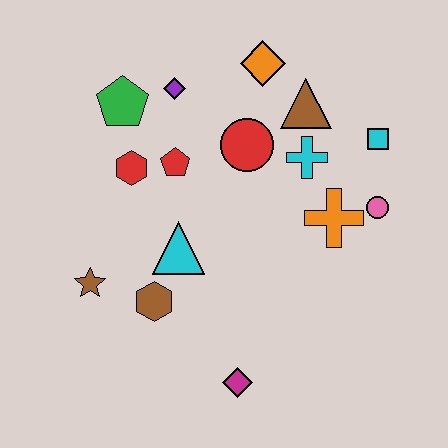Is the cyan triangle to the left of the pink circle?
Yes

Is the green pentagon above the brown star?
Yes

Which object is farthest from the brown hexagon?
The cyan square is farthest from the brown hexagon.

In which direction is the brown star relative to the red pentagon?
The brown star is below the red pentagon.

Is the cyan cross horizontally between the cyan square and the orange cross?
No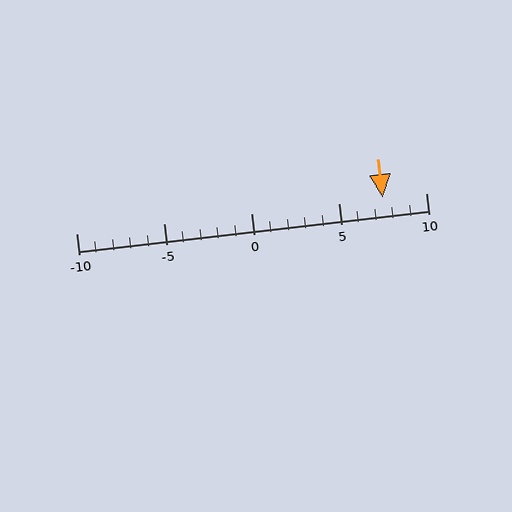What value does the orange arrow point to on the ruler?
The orange arrow points to approximately 8.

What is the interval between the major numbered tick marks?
The major tick marks are spaced 5 units apart.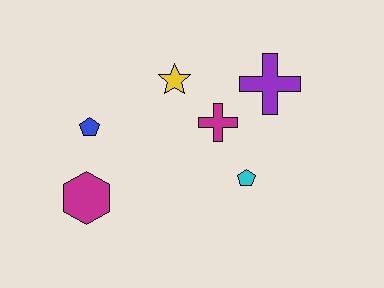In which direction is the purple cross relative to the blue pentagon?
The purple cross is to the right of the blue pentagon.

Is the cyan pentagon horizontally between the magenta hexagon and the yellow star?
No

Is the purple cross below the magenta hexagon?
No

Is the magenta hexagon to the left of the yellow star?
Yes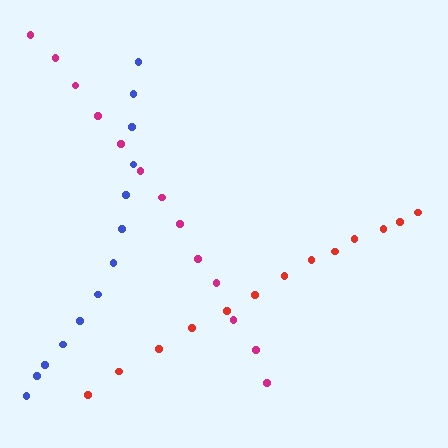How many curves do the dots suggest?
There are 3 distinct paths.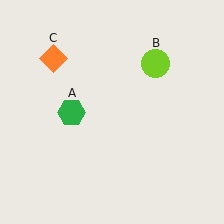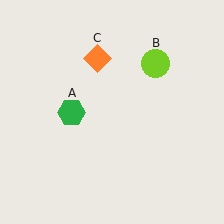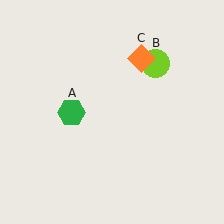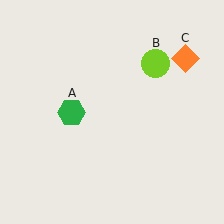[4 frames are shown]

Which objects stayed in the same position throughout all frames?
Green hexagon (object A) and lime circle (object B) remained stationary.